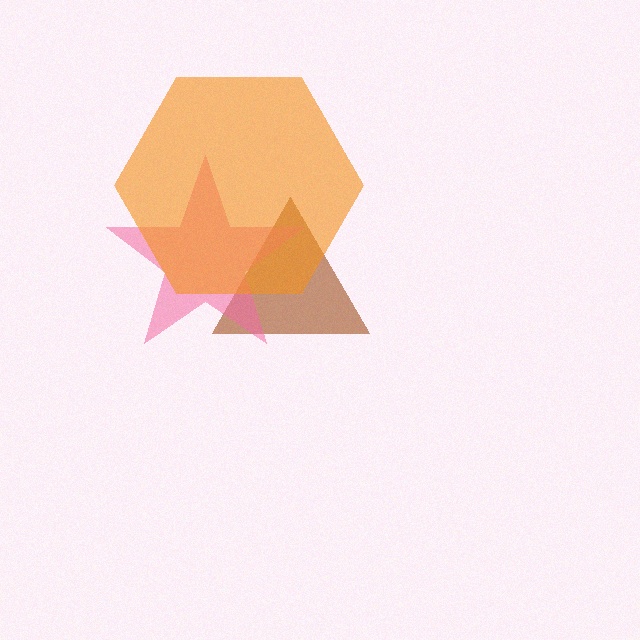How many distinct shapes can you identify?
There are 3 distinct shapes: a brown triangle, a pink star, an orange hexagon.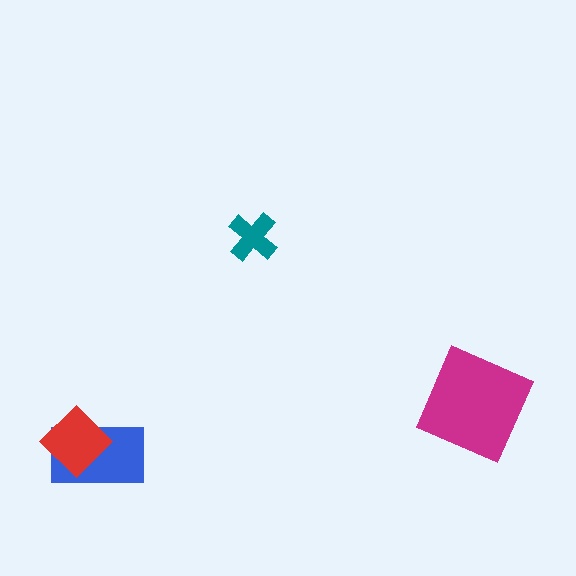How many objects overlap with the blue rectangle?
1 object overlaps with the blue rectangle.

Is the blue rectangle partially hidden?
Yes, it is partially covered by another shape.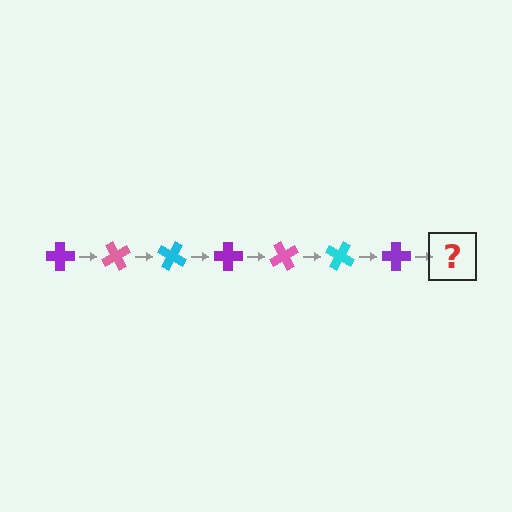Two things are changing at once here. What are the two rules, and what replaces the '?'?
The two rules are that it rotates 60 degrees each step and the color cycles through purple, pink, and cyan. The '?' should be a pink cross, rotated 420 degrees from the start.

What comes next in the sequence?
The next element should be a pink cross, rotated 420 degrees from the start.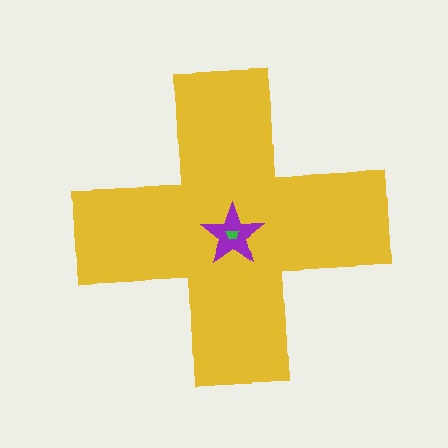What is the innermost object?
The green trapezoid.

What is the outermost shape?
The yellow cross.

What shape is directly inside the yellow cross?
The purple star.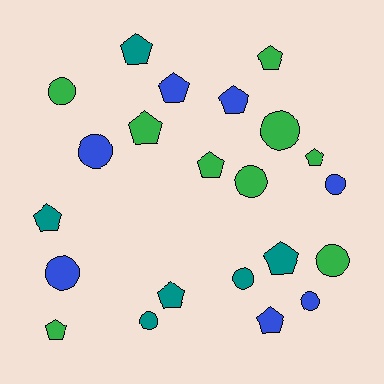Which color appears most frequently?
Green, with 9 objects.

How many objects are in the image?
There are 22 objects.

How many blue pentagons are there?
There are 3 blue pentagons.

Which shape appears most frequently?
Pentagon, with 12 objects.